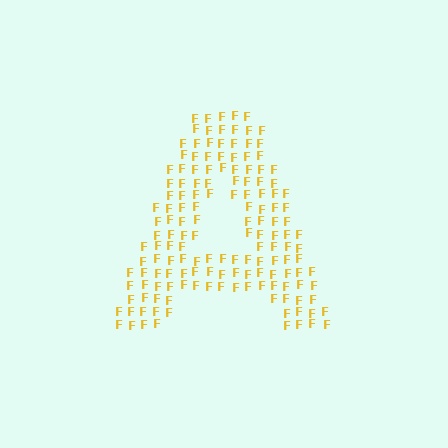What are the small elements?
The small elements are letter F's.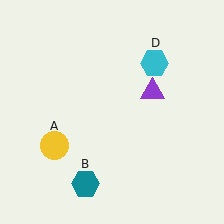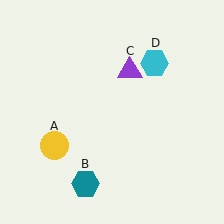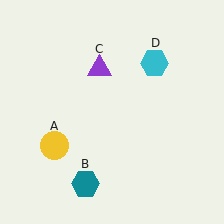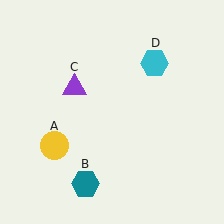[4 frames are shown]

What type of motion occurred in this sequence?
The purple triangle (object C) rotated counterclockwise around the center of the scene.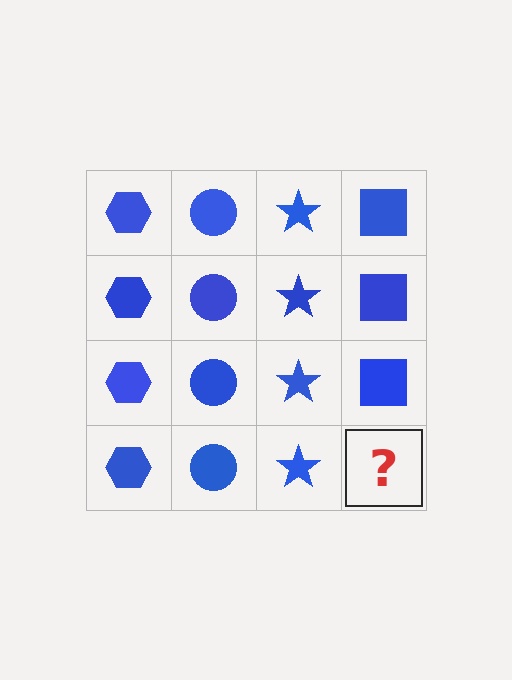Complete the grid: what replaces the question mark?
The question mark should be replaced with a blue square.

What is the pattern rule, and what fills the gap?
The rule is that each column has a consistent shape. The gap should be filled with a blue square.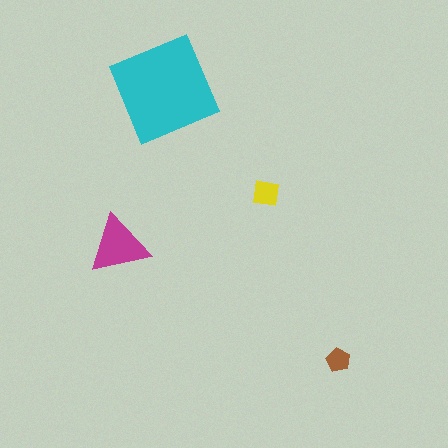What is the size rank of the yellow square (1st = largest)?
3rd.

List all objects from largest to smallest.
The cyan square, the magenta triangle, the yellow square, the brown pentagon.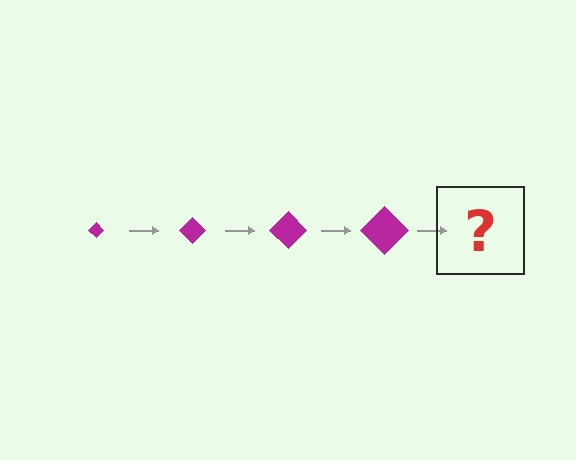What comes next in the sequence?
The next element should be a magenta diamond, larger than the previous one.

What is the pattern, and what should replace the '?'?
The pattern is that the diamond gets progressively larger each step. The '?' should be a magenta diamond, larger than the previous one.